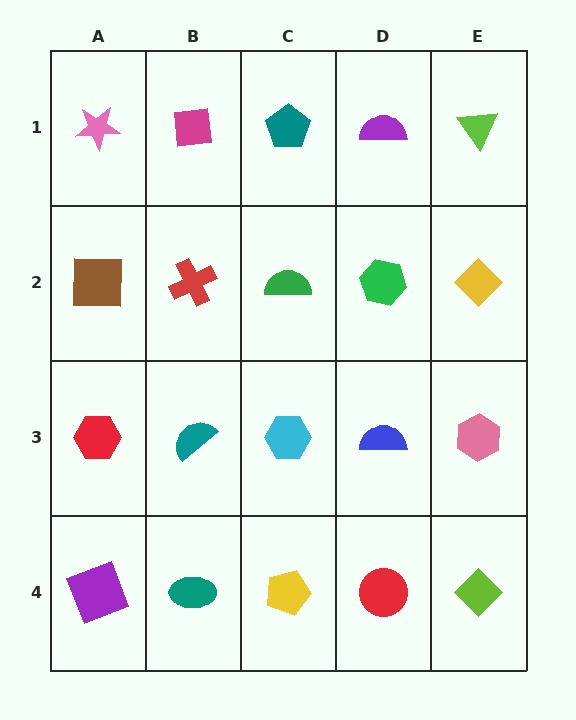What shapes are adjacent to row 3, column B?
A red cross (row 2, column B), a teal ellipse (row 4, column B), a red hexagon (row 3, column A), a cyan hexagon (row 3, column C).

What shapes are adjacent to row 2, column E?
A lime triangle (row 1, column E), a pink hexagon (row 3, column E), a green hexagon (row 2, column D).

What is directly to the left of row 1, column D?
A teal pentagon.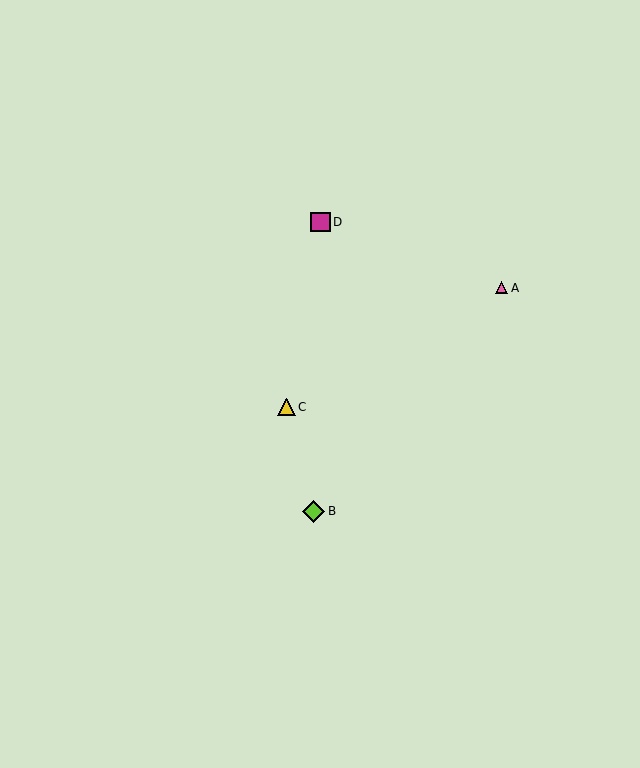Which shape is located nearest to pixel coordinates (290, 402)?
The yellow triangle (labeled C) at (286, 407) is nearest to that location.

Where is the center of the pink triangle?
The center of the pink triangle is at (501, 288).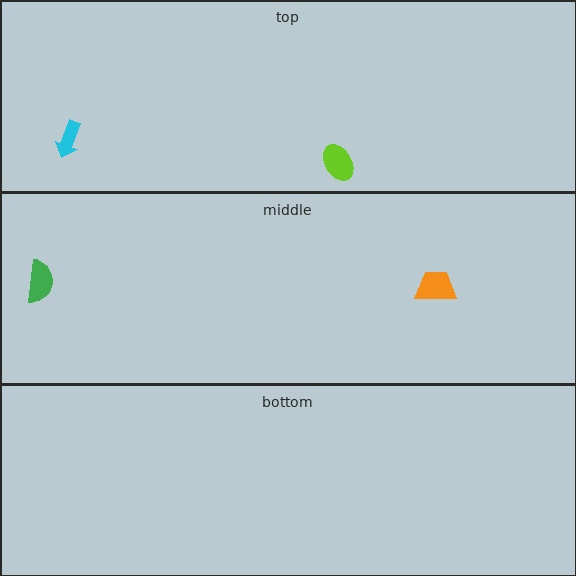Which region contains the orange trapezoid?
The middle region.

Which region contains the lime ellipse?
The top region.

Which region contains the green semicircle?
The middle region.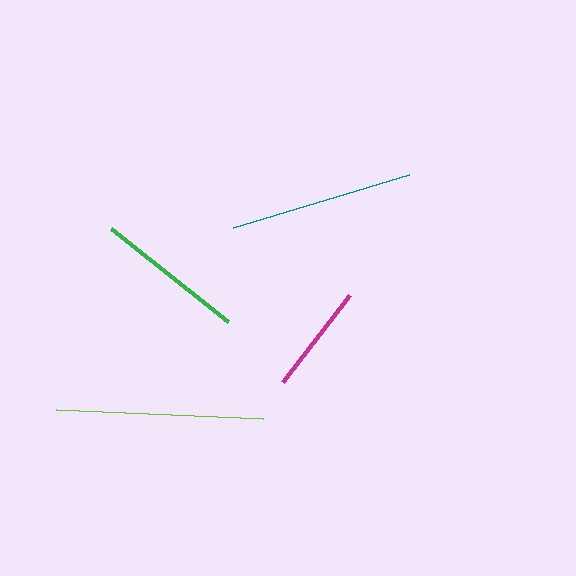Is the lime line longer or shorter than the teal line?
The lime line is longer than the teal line.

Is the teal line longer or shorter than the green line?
The teal line is longer than the green line.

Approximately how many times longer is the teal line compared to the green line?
The teal line is approximately 1.2 times the length of the green line.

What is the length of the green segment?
The green segment is approximately 150 pixels long.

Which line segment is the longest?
The lime line is the longest at approximately 208 pixels.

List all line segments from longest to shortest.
From longest to shortest: lime, teal, green, magenta.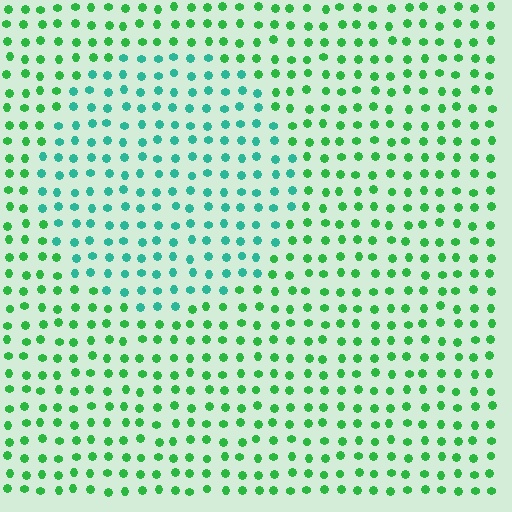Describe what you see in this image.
The image is filled with small green elements in a uniform arrangement. A circle-shaped region is visible where the elements are tinted to a slightly different hue, forming a subtle color boundary.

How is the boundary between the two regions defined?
The boundary is defined purely by a slight shift in hue (about 38 degrees). Spacing, size, and orientation are identical on both sides.